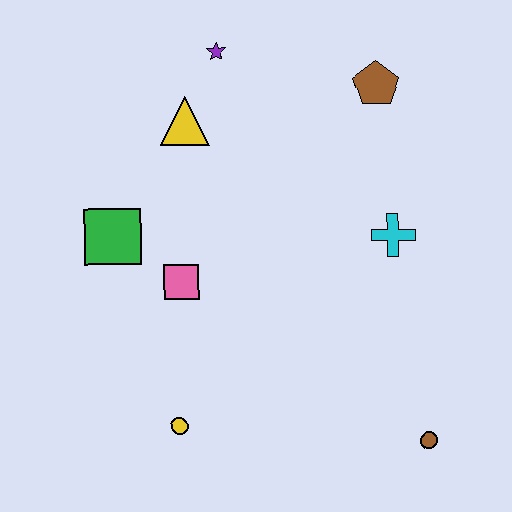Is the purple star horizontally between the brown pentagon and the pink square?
Yes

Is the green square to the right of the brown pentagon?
No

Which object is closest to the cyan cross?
The brown pentagon is closest to the cyan cross.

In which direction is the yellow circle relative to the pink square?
The yellow circle is below the pink square.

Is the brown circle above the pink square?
No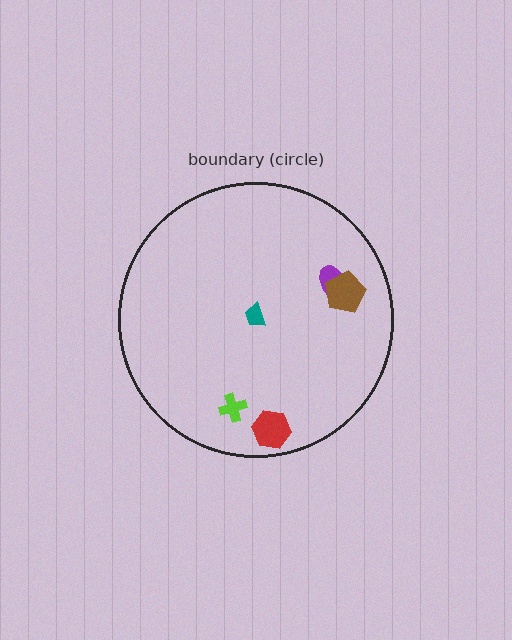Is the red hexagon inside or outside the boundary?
Inside.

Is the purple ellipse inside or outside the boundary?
Inside.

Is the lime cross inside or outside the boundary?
Inside.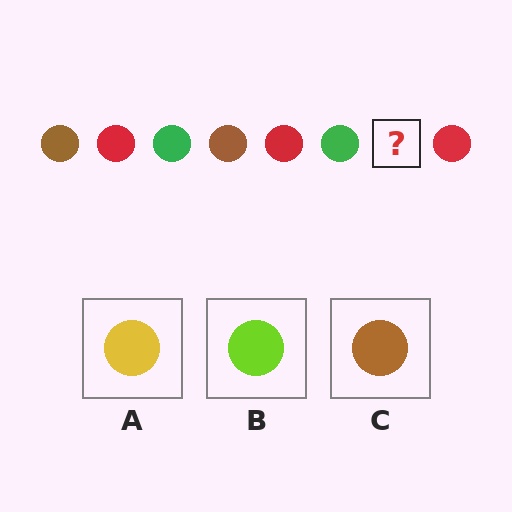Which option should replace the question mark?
Option C.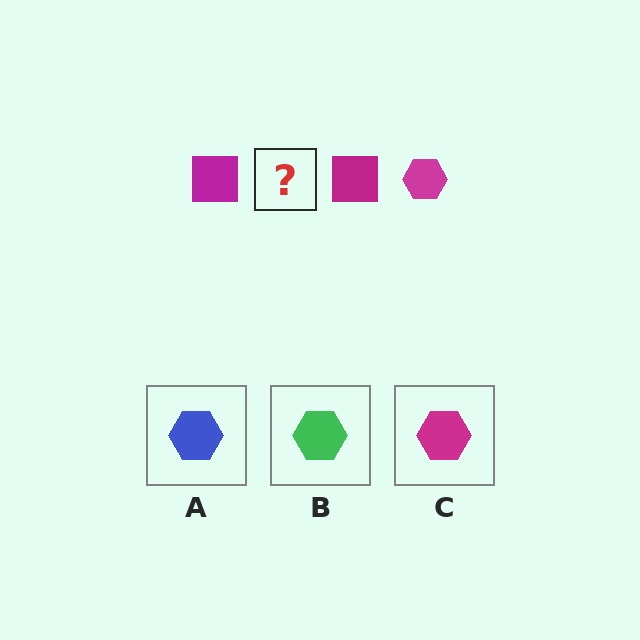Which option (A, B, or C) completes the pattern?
C.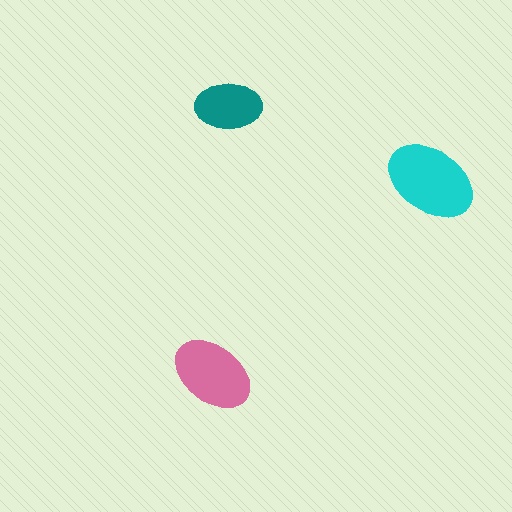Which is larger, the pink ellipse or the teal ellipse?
The pink one.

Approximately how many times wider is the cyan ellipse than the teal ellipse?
About 1.5 times wider.